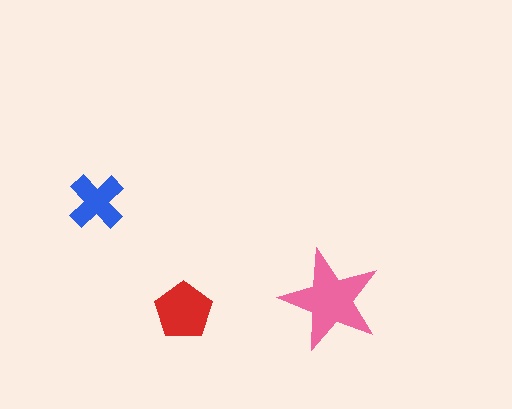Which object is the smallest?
The blue cross.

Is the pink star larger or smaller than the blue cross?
Larger.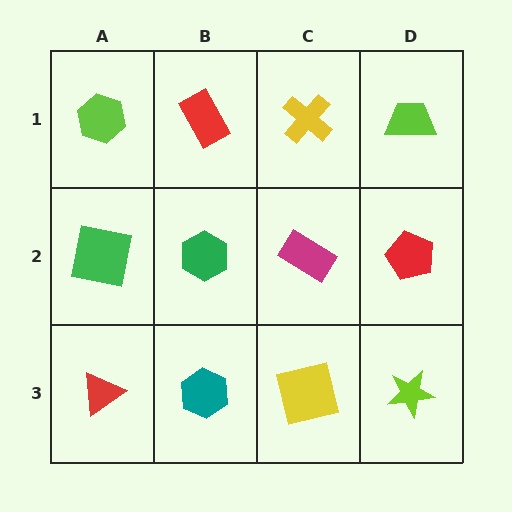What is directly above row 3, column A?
A green square.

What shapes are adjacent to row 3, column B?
A green hexagon (row 2, column B), a red triangle (row 3, column A), a yellow square (row 3, column C).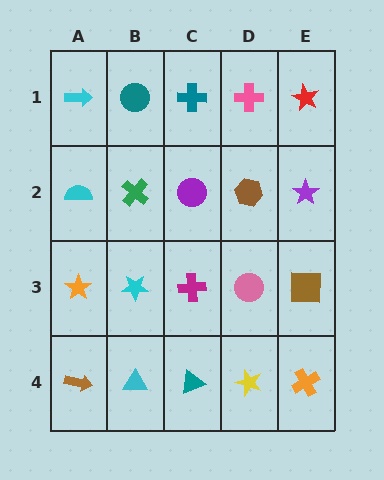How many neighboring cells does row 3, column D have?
4.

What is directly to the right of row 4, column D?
An orange cross.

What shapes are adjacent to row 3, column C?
A purple circle (row 2, column C), a teal triangle (row 4, column C), a cyan star (row 3, column B), a pink circle (row 3, column D).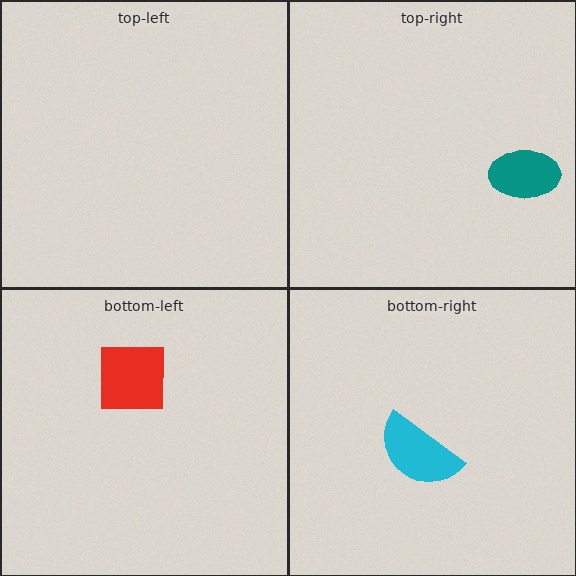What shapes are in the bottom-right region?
The cyan semicircle.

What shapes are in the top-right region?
The teal ellipse.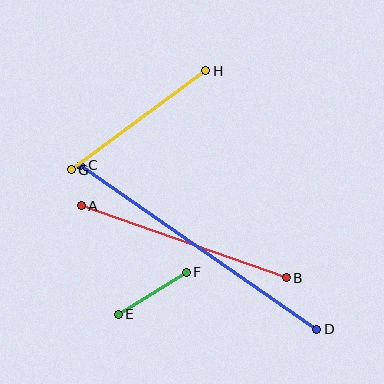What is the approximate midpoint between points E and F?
The midpoint is at approximately (152, 293) pixels.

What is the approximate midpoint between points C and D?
The midpoint is at approximately (199, 247) pixels.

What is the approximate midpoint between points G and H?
The midpoint is at approximately (139, 120) pixels.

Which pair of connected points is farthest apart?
Points C and D are farthest apart.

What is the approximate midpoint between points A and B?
The midpoint is at approximately (184, 242) pixels.